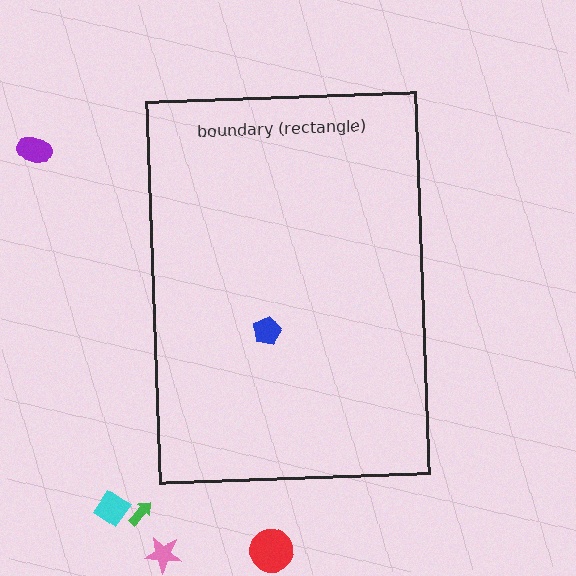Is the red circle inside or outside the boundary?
Outside.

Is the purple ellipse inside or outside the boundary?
Outside.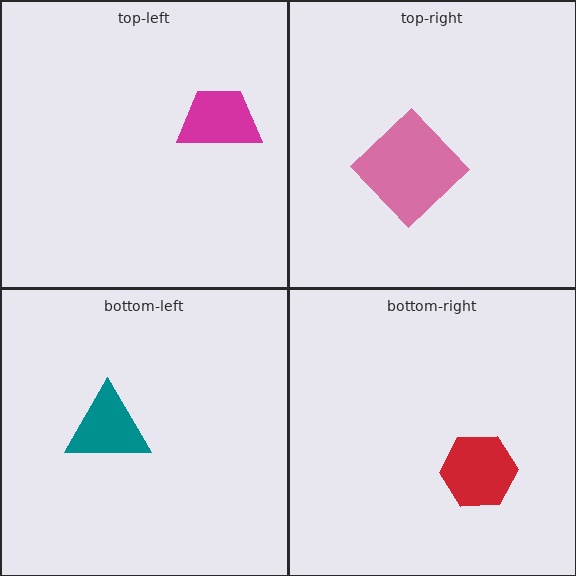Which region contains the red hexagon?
The bottom-right region.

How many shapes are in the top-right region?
1.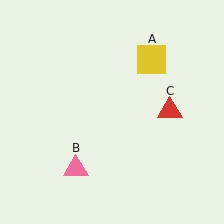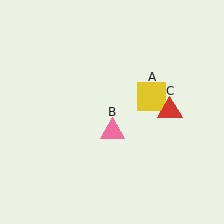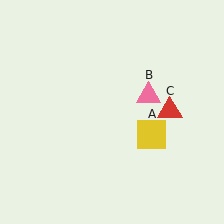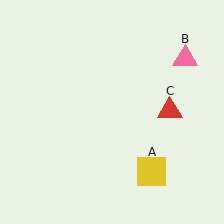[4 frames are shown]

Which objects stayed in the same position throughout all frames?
Red triangle (object C) remained stationary.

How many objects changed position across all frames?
2 objects changed position: yellow square (object A), pink triangle (object B).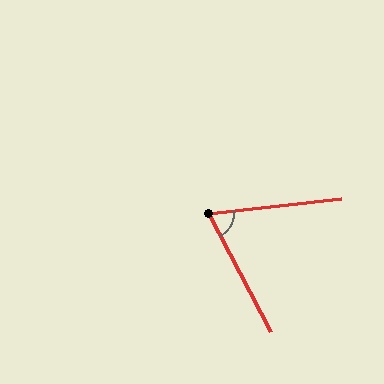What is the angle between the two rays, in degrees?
Approximately 69 degrees.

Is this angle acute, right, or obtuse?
It is acute.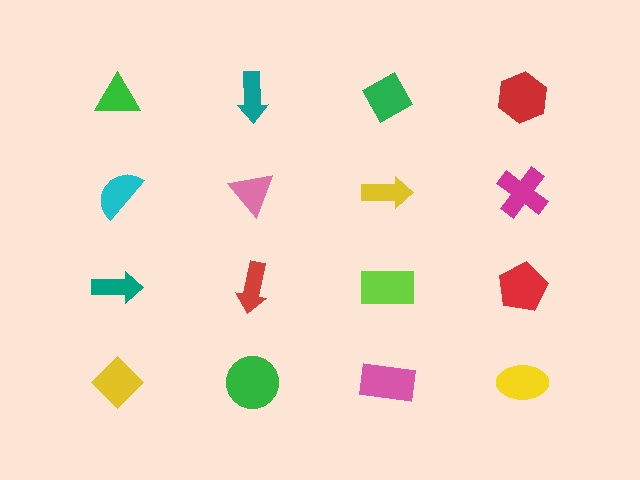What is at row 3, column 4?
A red pentagon.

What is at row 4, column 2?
A green circle.